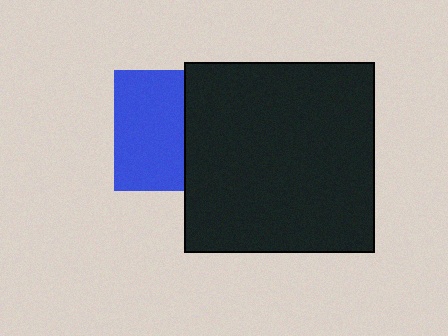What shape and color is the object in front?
The object in front is a black square.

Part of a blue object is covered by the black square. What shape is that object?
It is a square.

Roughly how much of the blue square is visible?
About half of it is visible (roughly 57%).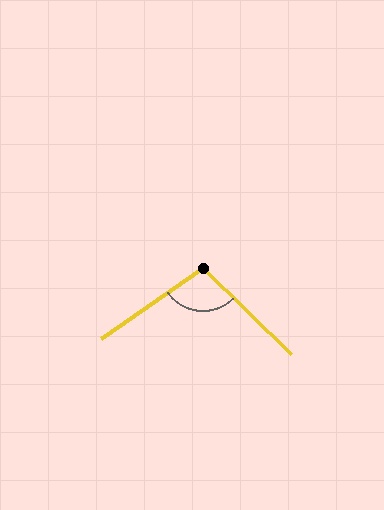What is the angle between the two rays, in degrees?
Approximately 100 degrees.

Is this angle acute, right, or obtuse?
It is obtuse.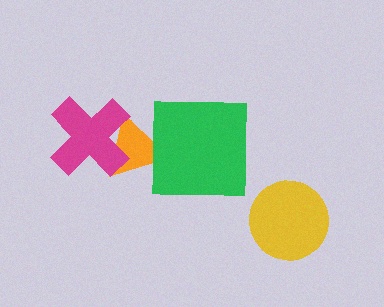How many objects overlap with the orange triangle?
2 objects overlap with the orange triangle.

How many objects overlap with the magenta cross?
1 object overlaps with the magenta cross.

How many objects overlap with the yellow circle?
0 objects overlap with the yellow circle.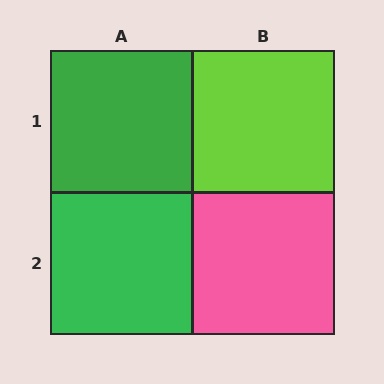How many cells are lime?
1 cell is lime.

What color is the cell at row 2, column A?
Green.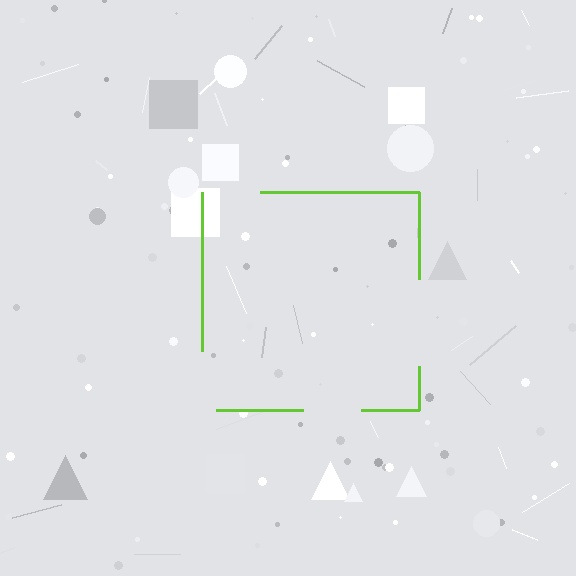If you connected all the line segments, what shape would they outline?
They would outline a square.